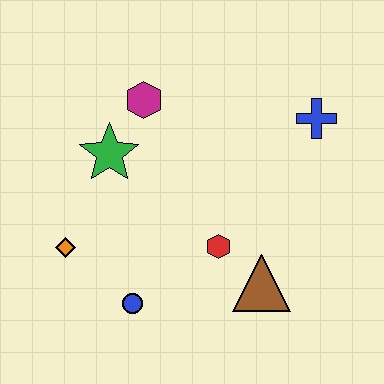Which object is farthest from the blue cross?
The orange diamond is farthest from the blue cross.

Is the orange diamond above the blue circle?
Yes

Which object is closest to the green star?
The magenta hexagon is closest to the green star.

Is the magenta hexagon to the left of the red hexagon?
Yes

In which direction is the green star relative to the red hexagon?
The green star is to the left of the red hexagon.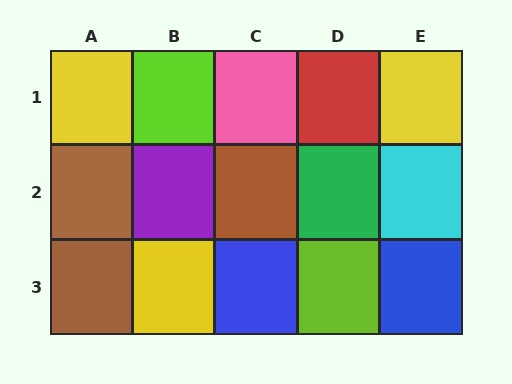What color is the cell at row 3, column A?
Brown.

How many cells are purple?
1 cell is purple.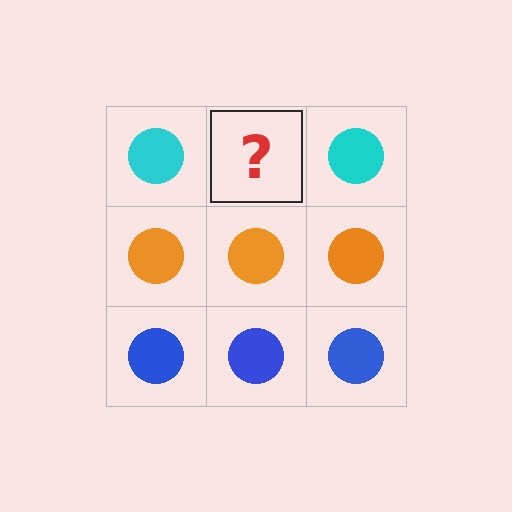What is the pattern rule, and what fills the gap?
The rule is that each row has a consistent color. The gap should be filled with a cyan circle.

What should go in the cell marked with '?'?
The missing cell should contain a cyan circle.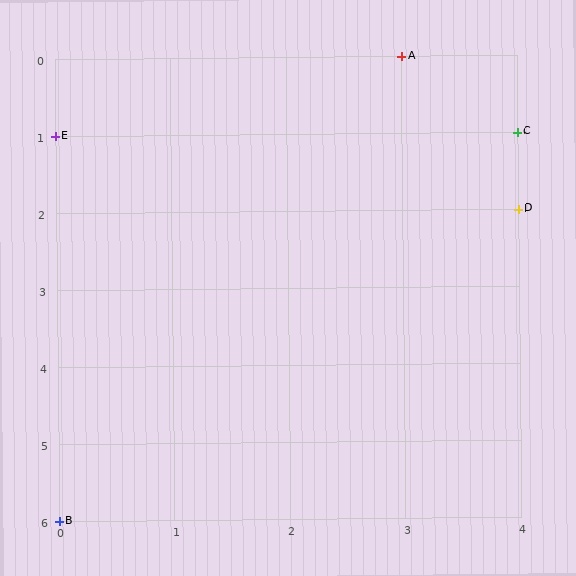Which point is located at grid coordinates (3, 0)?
Point A is at (3, 0).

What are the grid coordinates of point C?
Point C is at grid coordinates (4, 1).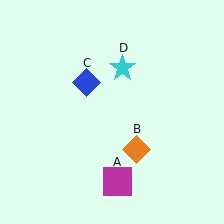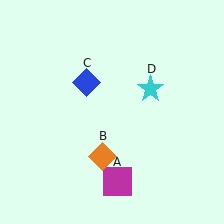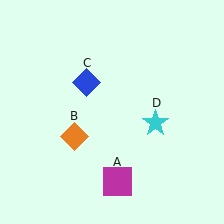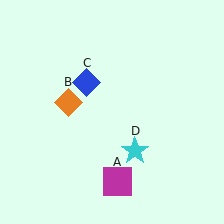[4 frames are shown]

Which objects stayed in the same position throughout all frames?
Magenta square (object A) and blue diamond (object C) remained stationary.